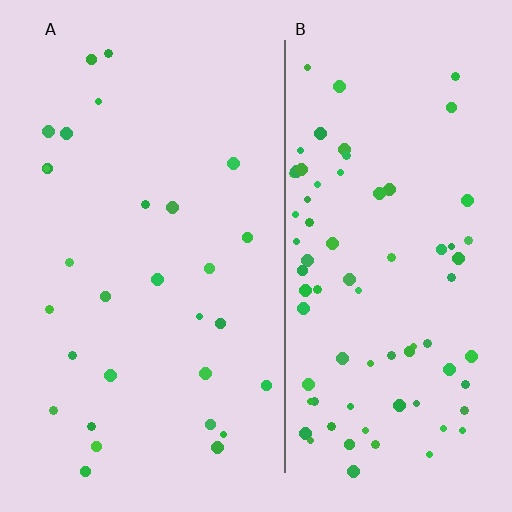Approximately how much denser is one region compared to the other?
Approximately 2.7× — region B over region A.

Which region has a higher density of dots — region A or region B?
B (the right).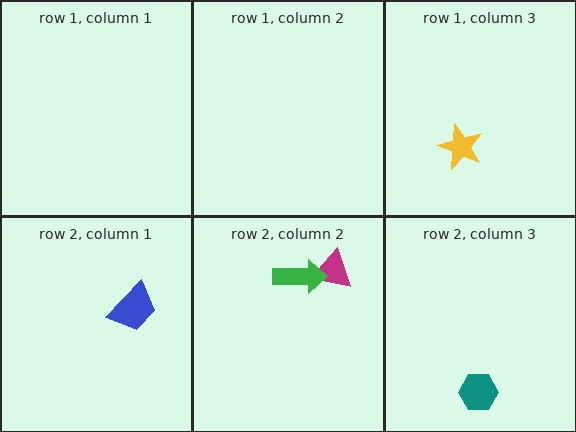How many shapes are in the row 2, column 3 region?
1.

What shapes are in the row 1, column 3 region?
The yellow star.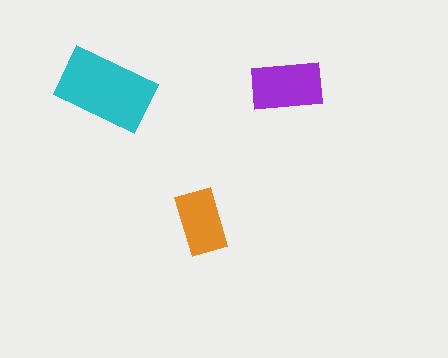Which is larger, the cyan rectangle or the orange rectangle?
The cyan one.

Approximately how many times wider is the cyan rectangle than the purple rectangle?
About 1.5 times wider.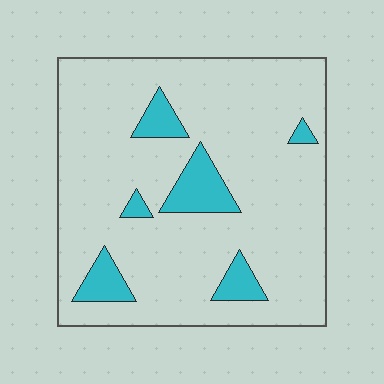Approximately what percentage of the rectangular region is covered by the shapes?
Approximately 10%.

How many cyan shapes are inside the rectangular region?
6.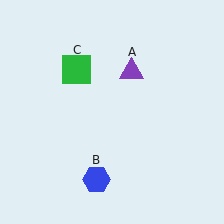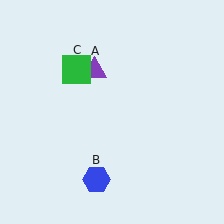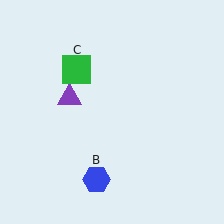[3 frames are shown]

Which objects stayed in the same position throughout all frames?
Blue hexagon (object B) and green square (object C) remained stationary.